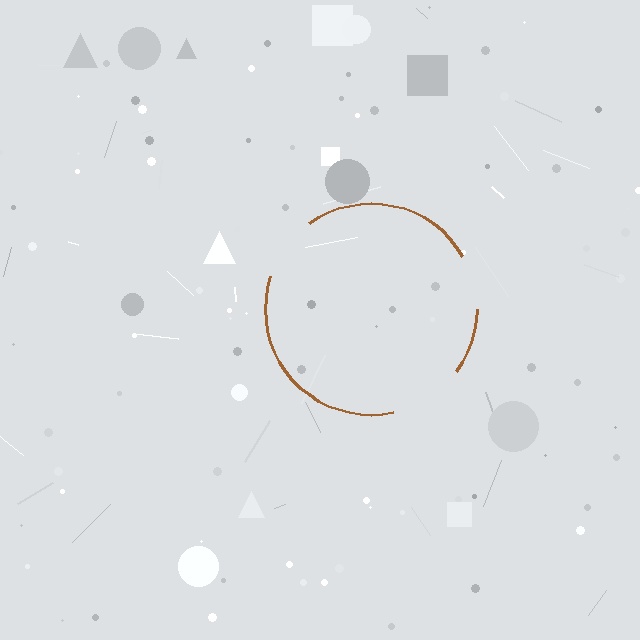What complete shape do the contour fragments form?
The contour fragments form a circle.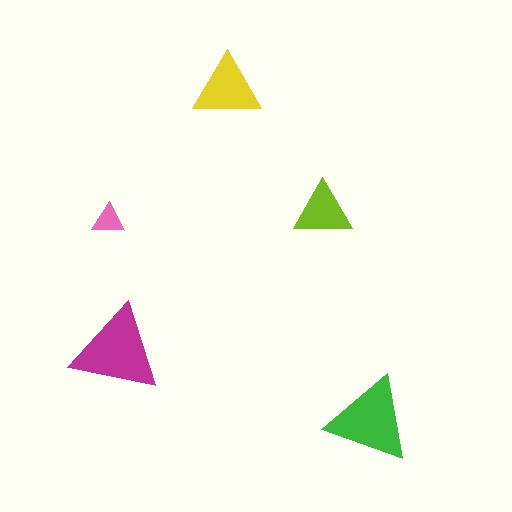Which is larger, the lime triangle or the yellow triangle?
The yellow one.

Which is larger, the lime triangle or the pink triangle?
The lime one.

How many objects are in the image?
There are 5 objects in the image.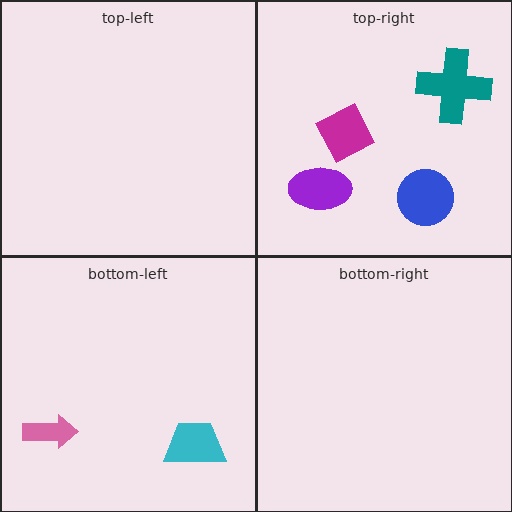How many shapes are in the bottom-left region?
2.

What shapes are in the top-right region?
The teal cross, the purple ellipse, the blue circle, the magenta diamond.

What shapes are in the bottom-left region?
The cyan trapezoid, the pink arrow.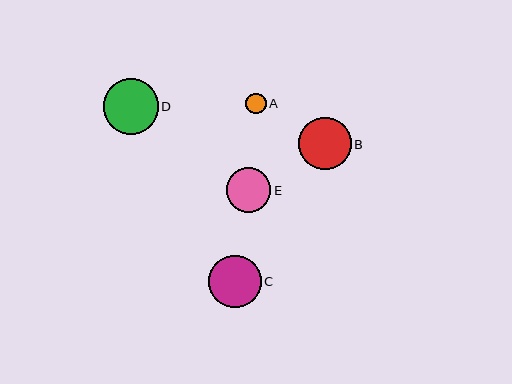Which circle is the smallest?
Circle A is the smallest with a size of approximately 21 pixels.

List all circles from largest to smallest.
From largest to smallest: D, B, C, E, A.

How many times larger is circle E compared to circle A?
Circle E is approximately 2.2 times the size of circle A.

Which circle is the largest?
Circle D is the largest with a size of approximately 55 pixels.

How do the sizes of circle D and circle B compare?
Circle D and circle B are approximately the same size.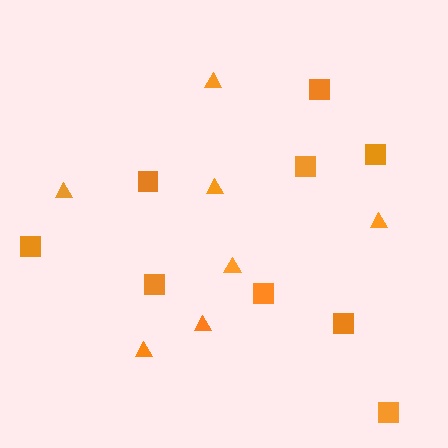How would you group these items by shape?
There are 2 groups: one group of triangles (7) and one group of squares (9).